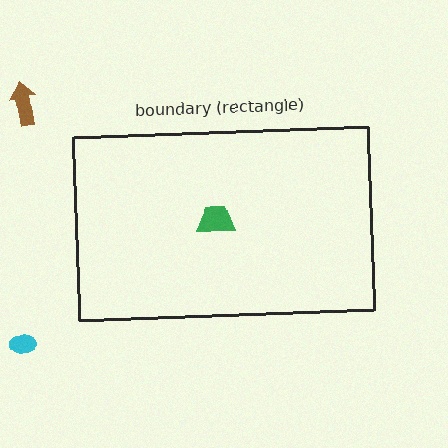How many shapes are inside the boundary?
1 inside, 2 outside.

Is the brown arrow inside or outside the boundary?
Outside.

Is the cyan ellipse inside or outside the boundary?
Outside.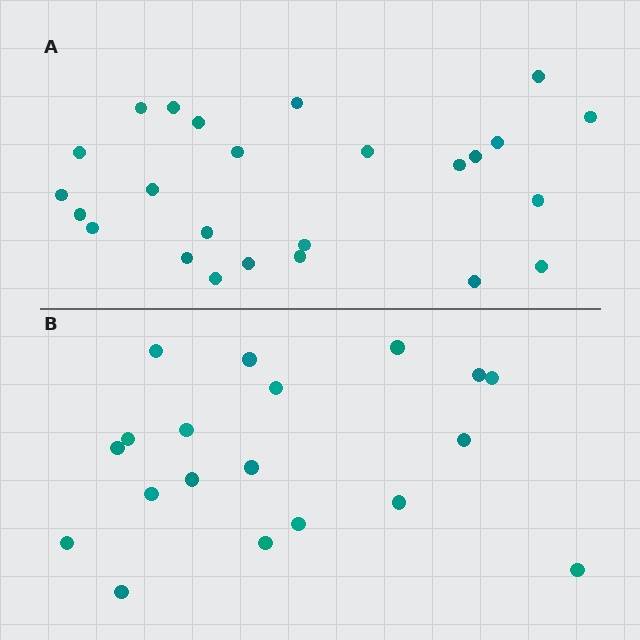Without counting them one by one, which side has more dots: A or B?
Region A (the top region) has more dots.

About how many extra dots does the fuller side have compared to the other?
Region A has about 6 more dots than region B.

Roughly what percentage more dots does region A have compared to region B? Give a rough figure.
About 30% more.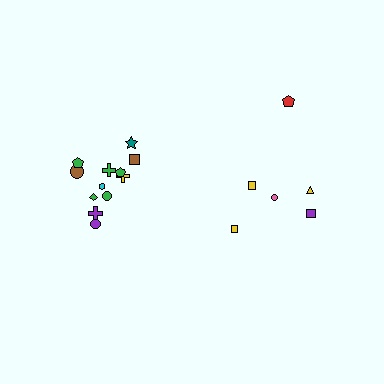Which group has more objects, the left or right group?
The left group.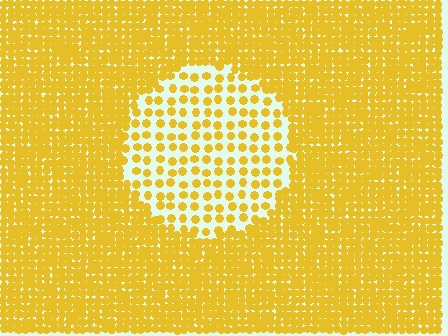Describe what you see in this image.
The image contains small yellow elements arranged at two different densities. A circle-shaped region is visible where the elements are less densely packed than the surrounding area.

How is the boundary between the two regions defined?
The boundary is defined by a change in element density (approximately 2.7x ratio). All elements are the same color, size, and shape.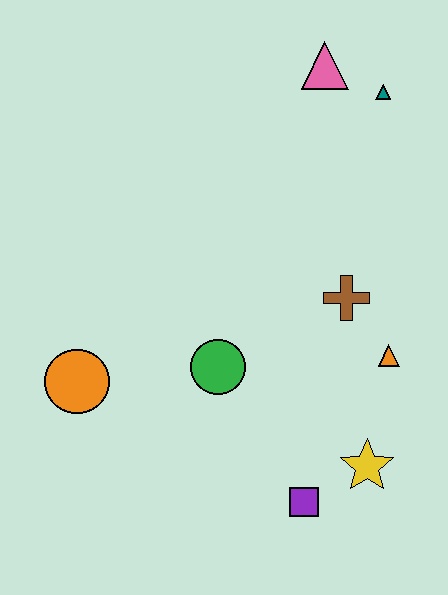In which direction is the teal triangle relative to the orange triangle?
The teal triangle is above the orange triangle.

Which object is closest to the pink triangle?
The teal triangle is closest to the pink triangle.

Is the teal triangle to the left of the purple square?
No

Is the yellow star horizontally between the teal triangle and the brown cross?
Yes